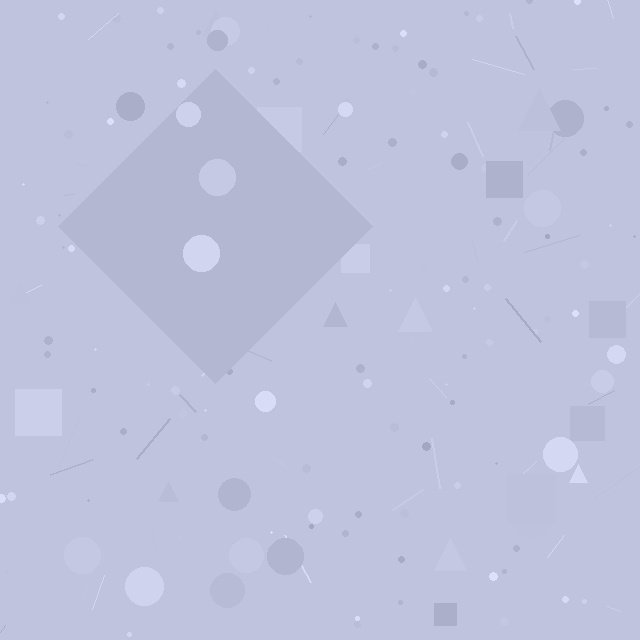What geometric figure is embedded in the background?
A diamond is embedded in the background.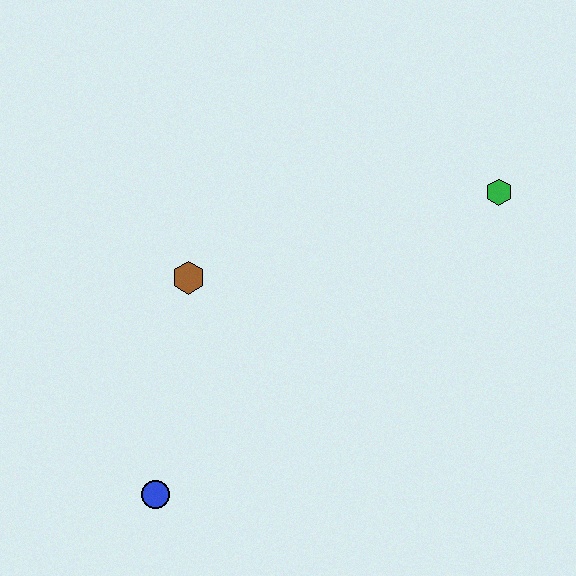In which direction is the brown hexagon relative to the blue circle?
The brown hexagon is above the blue circle.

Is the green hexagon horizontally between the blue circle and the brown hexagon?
No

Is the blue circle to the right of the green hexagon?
No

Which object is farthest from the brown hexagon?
The green hexagon is farthest from the brown hexagon.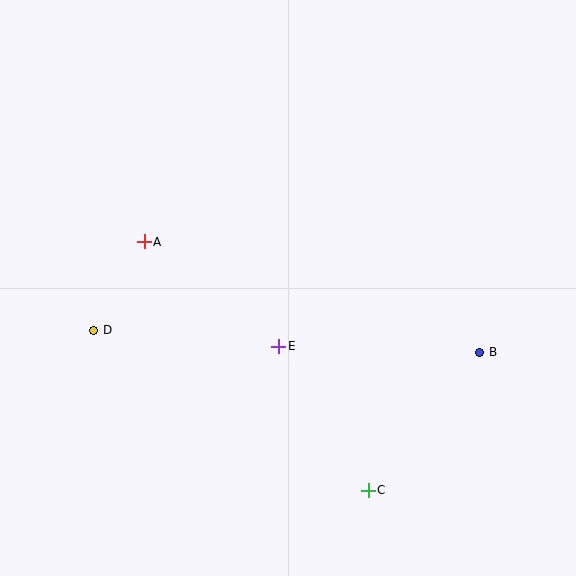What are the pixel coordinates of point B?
Point B is at (480, 352).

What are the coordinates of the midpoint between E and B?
The midpoint between E and B is at (379, 349).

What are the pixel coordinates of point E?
Point E is at (279, 346).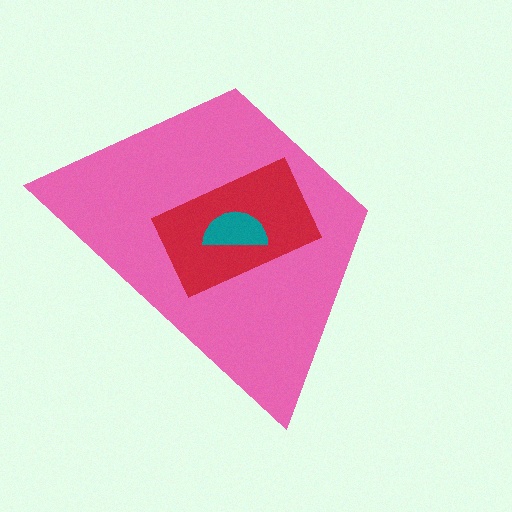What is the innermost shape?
The teal semicircle.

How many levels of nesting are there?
3.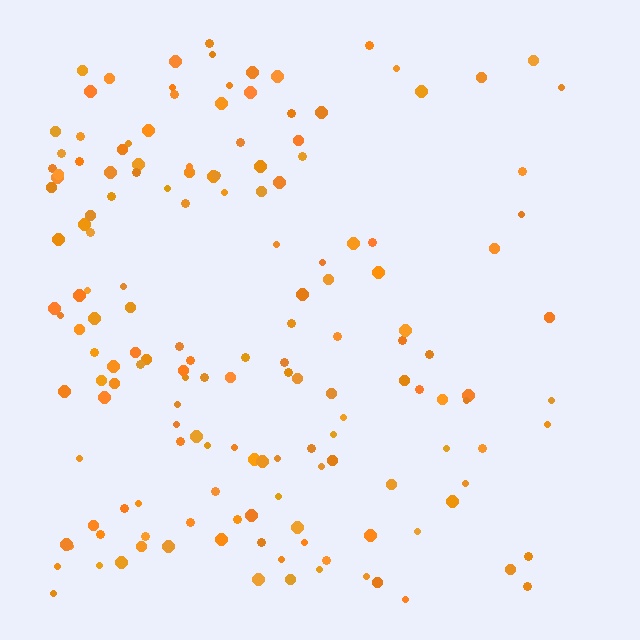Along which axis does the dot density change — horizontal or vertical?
Horizontal.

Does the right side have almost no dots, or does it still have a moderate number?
Still a moderate number, just noticeably fewer than the left.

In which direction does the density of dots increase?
From right to left, with the left side densest.